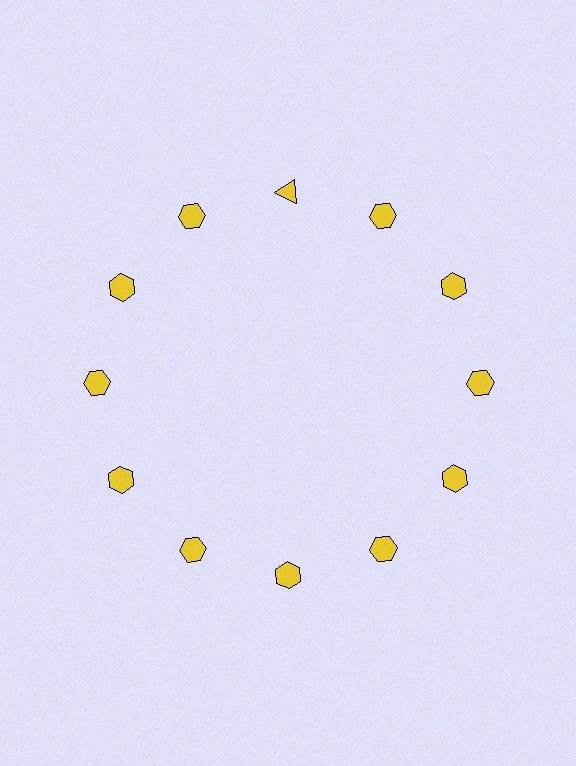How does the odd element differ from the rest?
It has a different shape: triangle instead of hexagon.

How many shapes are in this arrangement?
There are 12 shapes arranged in a ring pattern.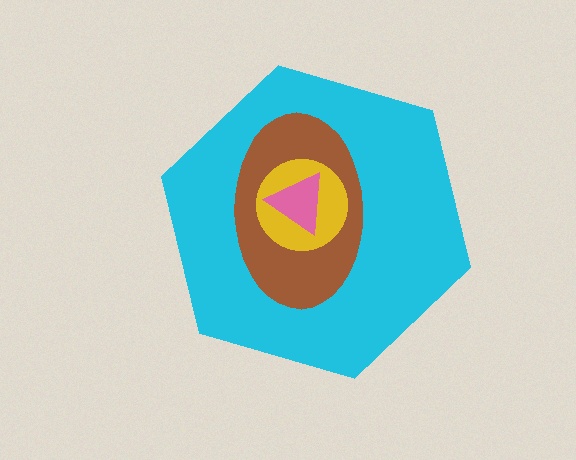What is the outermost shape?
The cyan hexagon.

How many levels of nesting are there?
4.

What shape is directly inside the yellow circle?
The pink triangle.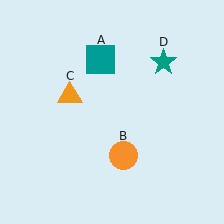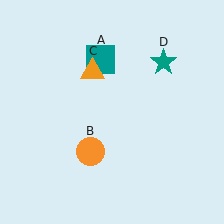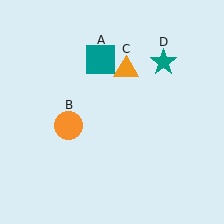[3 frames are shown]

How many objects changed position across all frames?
2 objects changed position: orange circle (object B), orange triangle (object C).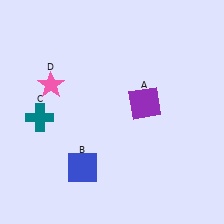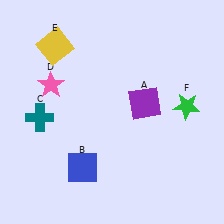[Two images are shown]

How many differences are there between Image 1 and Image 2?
There are 2 differences between the two images.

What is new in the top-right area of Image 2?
A green star (F) was added in the top-right area of Image 2.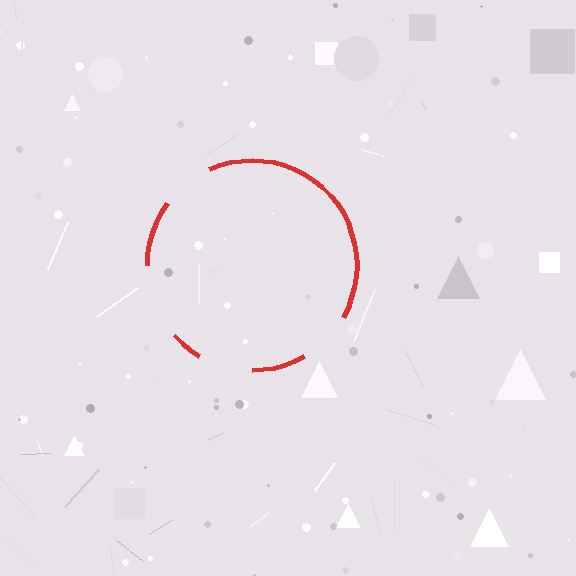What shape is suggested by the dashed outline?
The dashed outline suggests a circle.